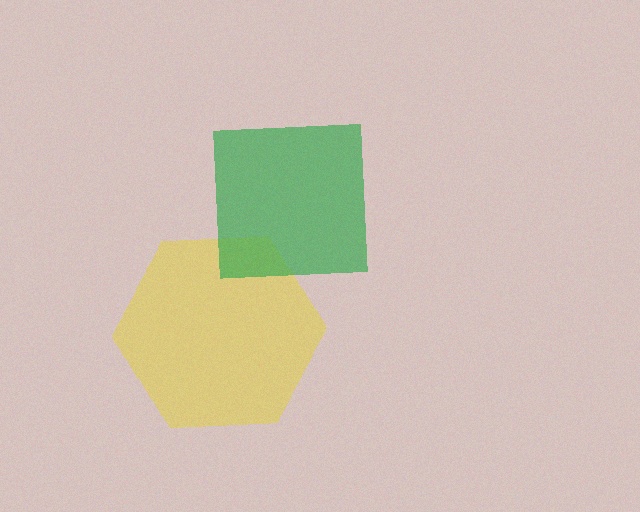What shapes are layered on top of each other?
The layered shapes are: a yellow hexagon, a green square.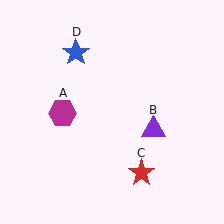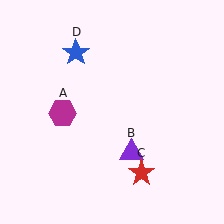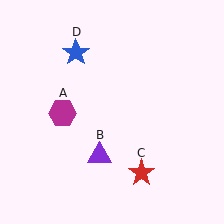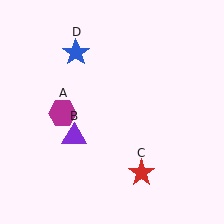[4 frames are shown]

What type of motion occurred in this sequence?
The purple triangle (object B) rotated clockwise around the center of the scene.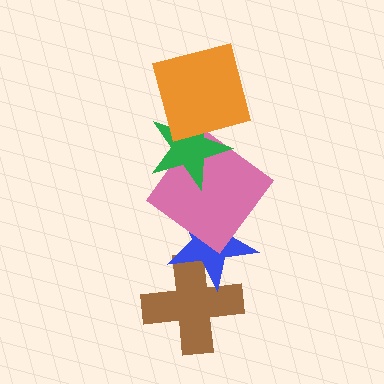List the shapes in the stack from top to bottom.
From top to bottom: the orange square, the green star, the pink diamond, the blue star, the brown cross.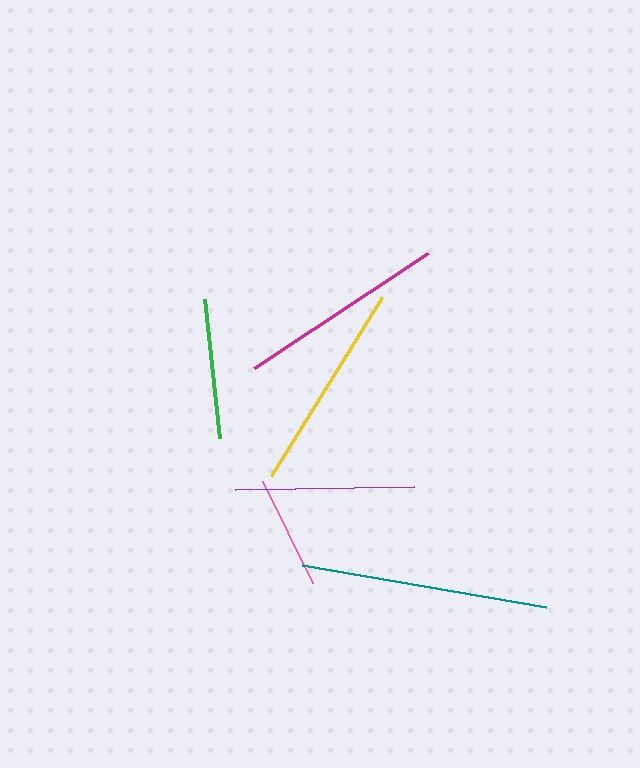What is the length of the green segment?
The green segment is approximately 140 pixels long.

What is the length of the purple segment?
The purple segment is approximately 180 pixels long.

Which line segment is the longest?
The teal line is the longest at approximately 247 pixels.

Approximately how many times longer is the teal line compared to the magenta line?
The teal line is approximately 1.2 times the length of the magenta line.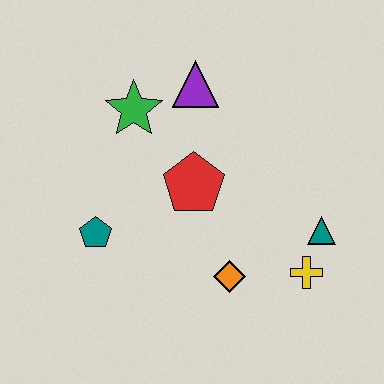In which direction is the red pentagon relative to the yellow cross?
The red pentagon is to the left of the yellow cross.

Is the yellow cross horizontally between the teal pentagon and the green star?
No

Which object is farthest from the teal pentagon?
The teal triangle is farthest from the teal pentagon.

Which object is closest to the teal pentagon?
The red pentagon is closest to the teal pentagon.